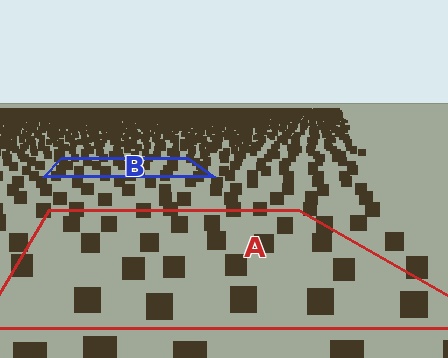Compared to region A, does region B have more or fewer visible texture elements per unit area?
Region B has more texture elements per unit area — they are packed more densely because it is farther away.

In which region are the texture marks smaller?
The texture marks are smaller in region B, because it is farther away.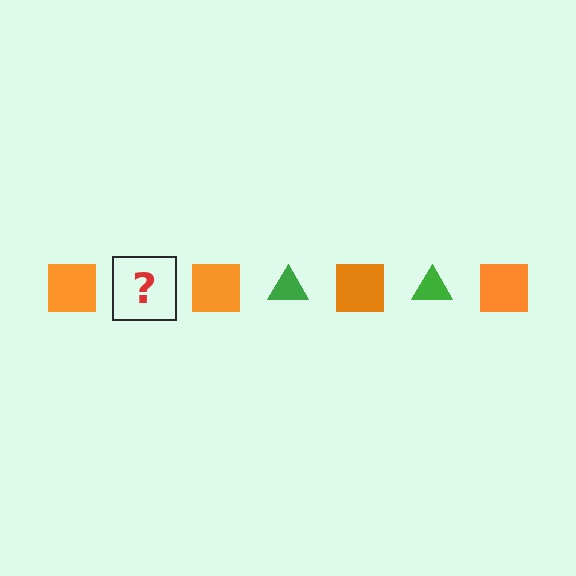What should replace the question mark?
The question mark should be replaced with a green triangle.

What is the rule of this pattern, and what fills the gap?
The rule is that the pattern alternates between orange square and green triangle. The gap should be filled with a green triangle.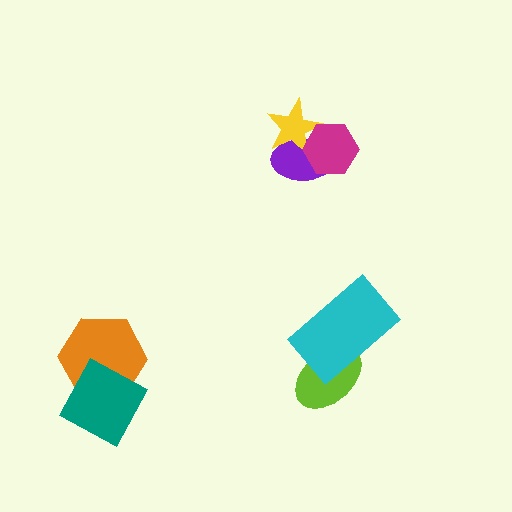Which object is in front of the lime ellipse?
The cyan rectangle is in front of the lime ellipse.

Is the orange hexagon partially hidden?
Yes, it is partially covered by another shape.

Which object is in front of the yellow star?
The magenta hexagon is in front of the yellow star.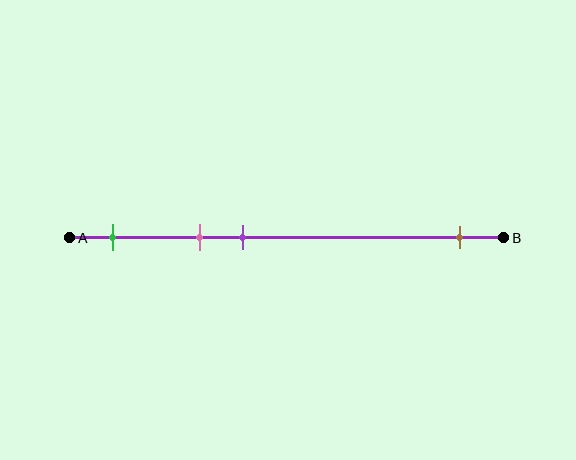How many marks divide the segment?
There are 4 marks dividing the segment.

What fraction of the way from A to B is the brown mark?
The brown mark is approximately 90% (0.9) of the way from A to B.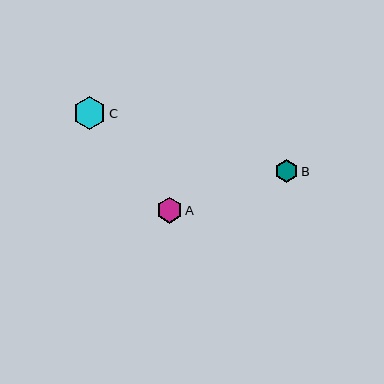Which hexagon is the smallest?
Hexagon B is the smallest with a size of approximately 23 pixels.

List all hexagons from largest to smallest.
From largest to smallest: C, A, B.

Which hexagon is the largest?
Hexagon C is the largest with a size of approximately 33 pixels.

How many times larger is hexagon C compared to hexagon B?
Hexagon C is approximately 1.5 times the size of hexagon B.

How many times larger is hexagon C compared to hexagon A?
Hexagon C is approximately 1.3 times the size of hexagon A.